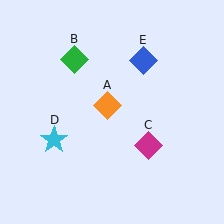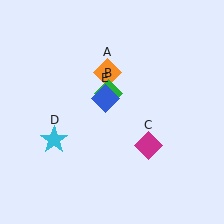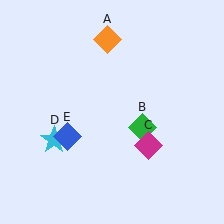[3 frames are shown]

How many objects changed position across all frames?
3 objects changed position: orange diamond (object A), green diamond (object B), blue diamond (object E).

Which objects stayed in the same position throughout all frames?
Magenta diamond (object C) and cyan star (object D) remained stationary.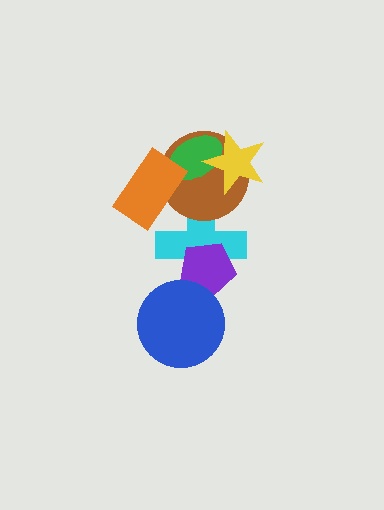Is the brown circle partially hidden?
Yes, it is partially covered by another shape.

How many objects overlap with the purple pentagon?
2 objects overlap with the purple pentagon.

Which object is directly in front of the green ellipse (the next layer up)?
The yellow star is directly in front of the green ellipse.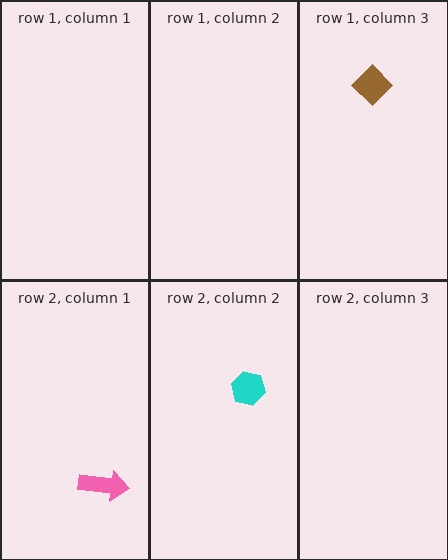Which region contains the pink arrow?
The row 2, column 1 region.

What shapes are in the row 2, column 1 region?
The pink arrow.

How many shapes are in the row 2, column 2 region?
1.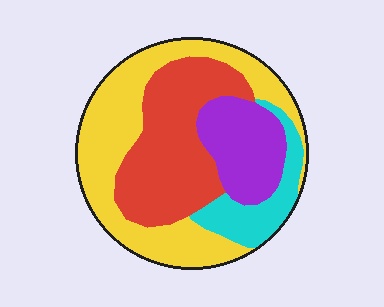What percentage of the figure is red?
Red covers about 30% of the figure.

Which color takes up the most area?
Yellow, at roughly 40%.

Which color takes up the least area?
Cyan, at roughly 10%.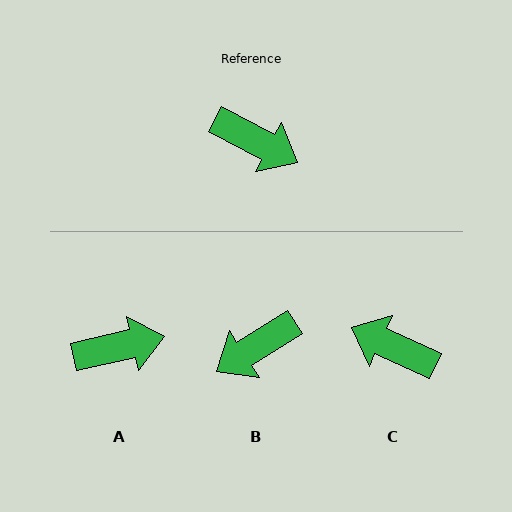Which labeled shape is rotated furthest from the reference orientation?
C, about 177 degrees away.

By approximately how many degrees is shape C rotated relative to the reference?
Approximately 177 degrees clockwise.